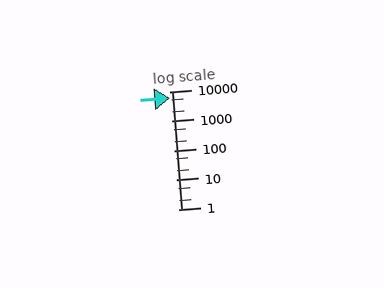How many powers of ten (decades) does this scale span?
The scale spans 4 decades, from 1 to 10000.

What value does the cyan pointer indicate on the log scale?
The pointer indicates approximately 6100.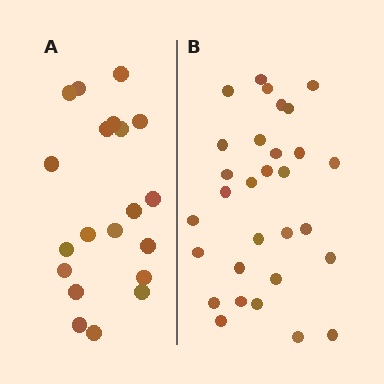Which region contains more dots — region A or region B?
Region B (the right region) has more dots.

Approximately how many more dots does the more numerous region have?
Region B has roughly 10 or so more dots than region A.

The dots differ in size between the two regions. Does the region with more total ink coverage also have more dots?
No. Region A has more total ink coverage because its dots are larger, but region B actually contains more individual dots. Total area can be misleading — the number of items is what matters here.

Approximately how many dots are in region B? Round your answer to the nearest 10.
About 30 dots.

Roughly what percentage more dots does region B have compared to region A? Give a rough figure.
About 50% more.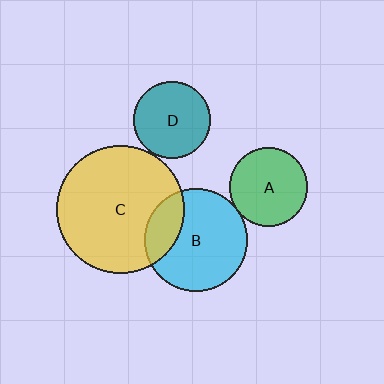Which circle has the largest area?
Circle C (yellow).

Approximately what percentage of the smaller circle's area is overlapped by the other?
Approximately 5%.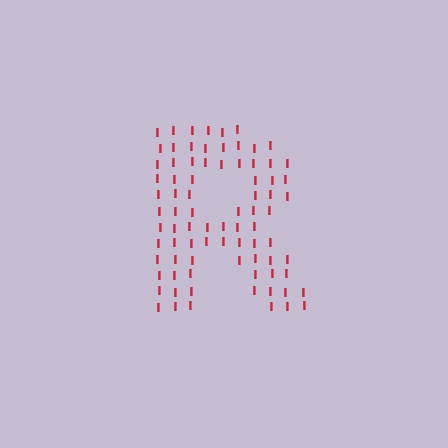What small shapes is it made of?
It is made of small letter I's.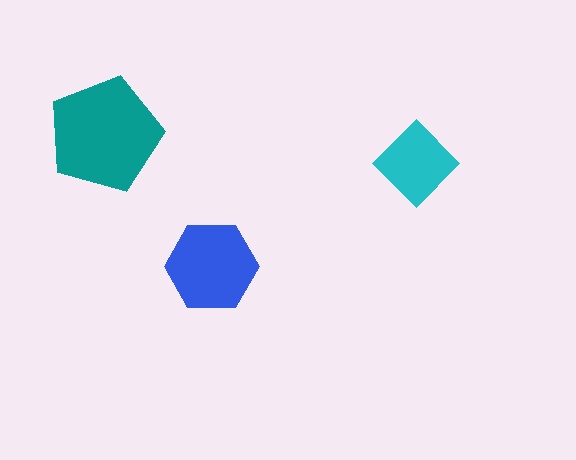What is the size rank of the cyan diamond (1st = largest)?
3rd.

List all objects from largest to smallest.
The teal pentagon, the blue hexagon, the cyan diamond.